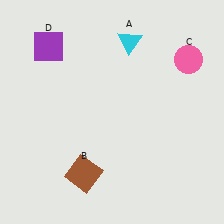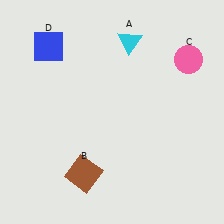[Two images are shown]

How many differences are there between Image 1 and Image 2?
There is 1 difference between the two images.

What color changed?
The square (D) changed from purple in Image 1 to blue in Image 2.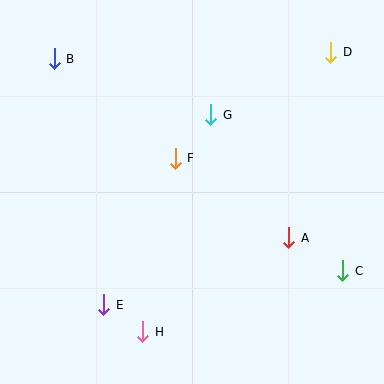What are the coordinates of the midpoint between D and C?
The midpoint between D and C is at (337, 161).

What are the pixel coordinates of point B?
Point B is at (54, 59).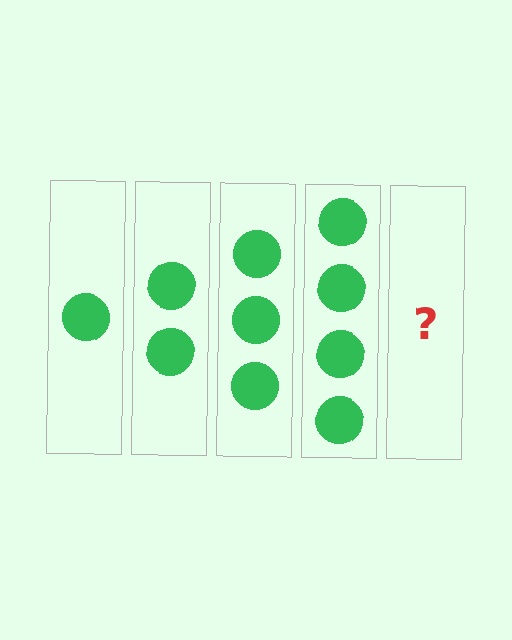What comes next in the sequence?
The next element should be 5 circles.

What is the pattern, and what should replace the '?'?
The pattern is that each step adds one more circle. The '?' should be 5 circles.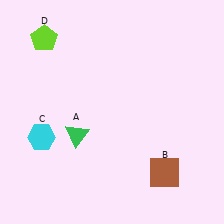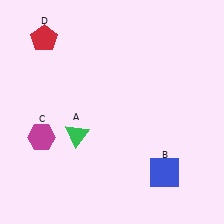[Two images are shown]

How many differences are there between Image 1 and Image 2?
There are 3 differences between the two images.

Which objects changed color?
B changed from brown to blue. C changed from cyan to magenta. D changed from lime to red.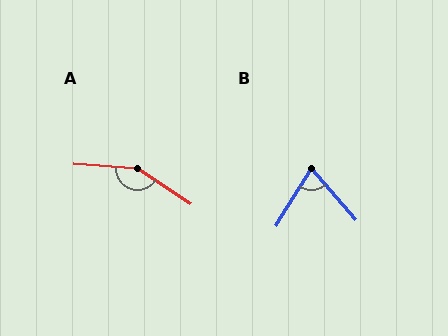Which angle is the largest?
A, at approximately 151 degrees.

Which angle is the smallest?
B, at approximately 73 degrees.